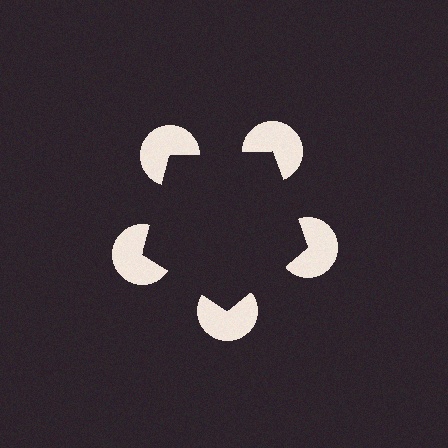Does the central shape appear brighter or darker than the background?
It typically appears slightly darker than the background, even though no actual brightness change is drawn.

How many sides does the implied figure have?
5 sides.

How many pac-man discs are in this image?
There are 5 — one at each vertex of the illusory pentagon.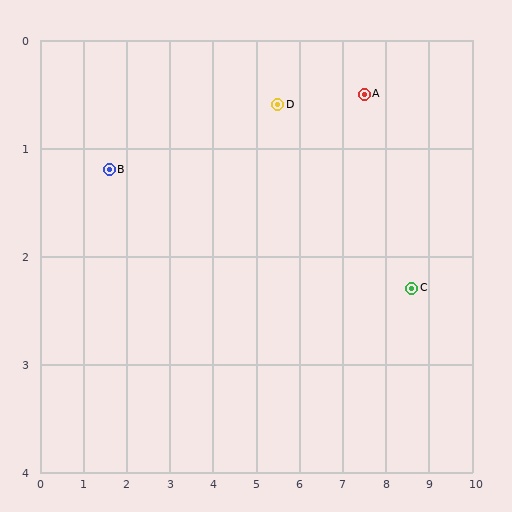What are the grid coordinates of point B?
Point B is at approximately (1.6, 1.2).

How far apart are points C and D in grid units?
Points C and D are about 3.5 grid units apart.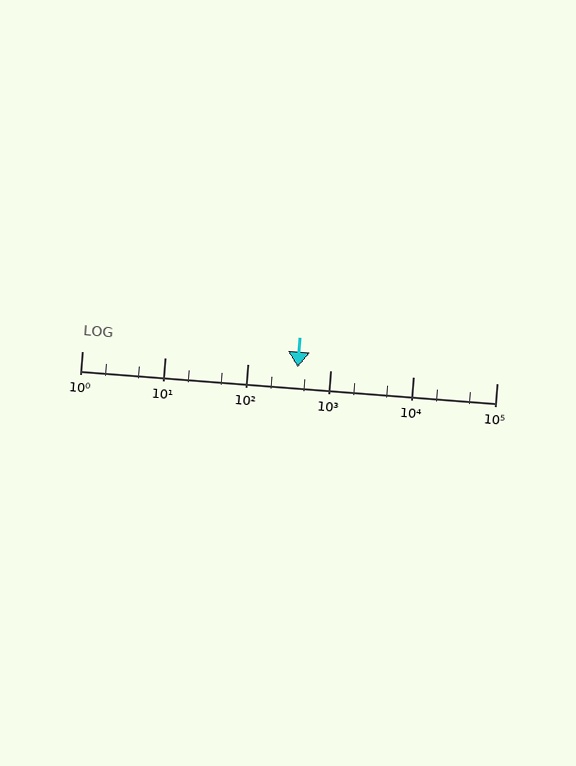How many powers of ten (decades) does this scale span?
The scale spans 5 decades, from 1 to 100000.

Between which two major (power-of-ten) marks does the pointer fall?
The pointer is between 100 and 1000.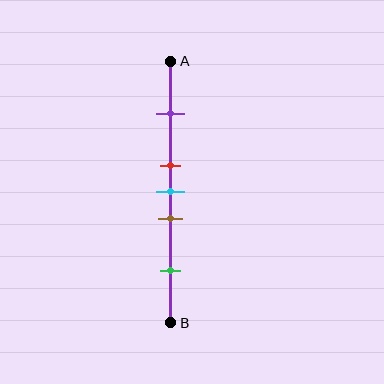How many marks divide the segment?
There are 5 marks dividing the segment.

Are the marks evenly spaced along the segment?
No, the marks are not evenly spaced.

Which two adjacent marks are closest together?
The red and cyan marks are the closest adjacent pair.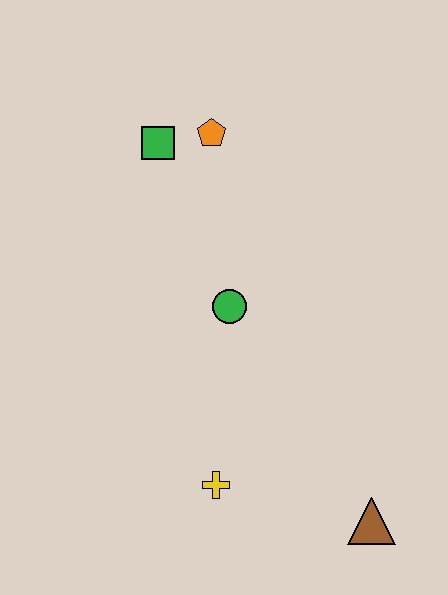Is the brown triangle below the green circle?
Yes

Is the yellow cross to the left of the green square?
No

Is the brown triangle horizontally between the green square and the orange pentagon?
No